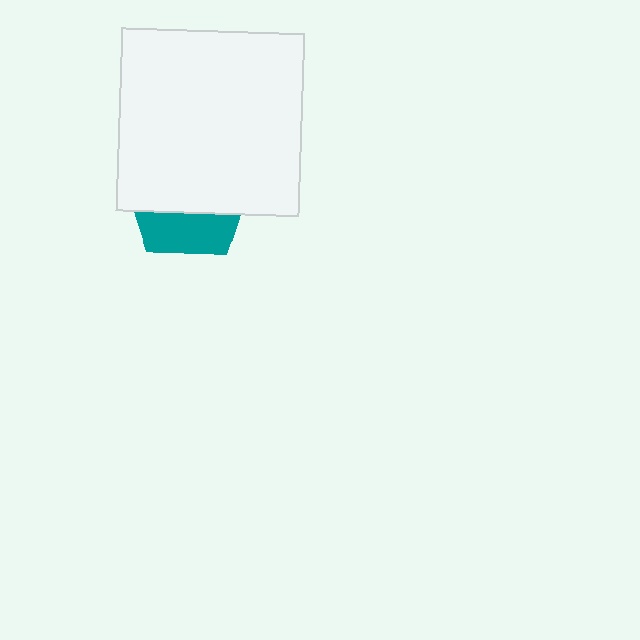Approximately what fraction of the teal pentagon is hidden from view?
Roughly 66% of the teal pentagon is hidden behind the white square.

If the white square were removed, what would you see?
You would see the complete teal pentagon.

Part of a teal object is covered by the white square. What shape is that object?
It is a pentagon.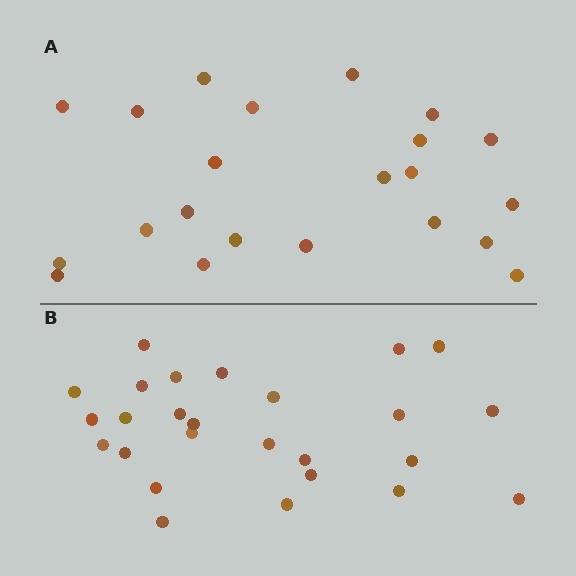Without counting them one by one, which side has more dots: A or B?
Region B (the bottom region) has more dots.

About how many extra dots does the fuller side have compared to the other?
Region B has about 4 more dots than region A.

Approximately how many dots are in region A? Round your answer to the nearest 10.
About 20 dots. (The exact count is 22, which rounds to 20.)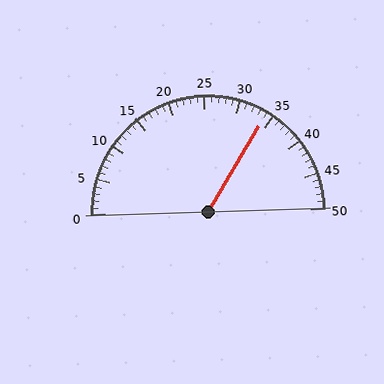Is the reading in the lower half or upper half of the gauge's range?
The reading is in the upper half of the range (0 to 50).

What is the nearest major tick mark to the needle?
The nearest major tick mark is 35.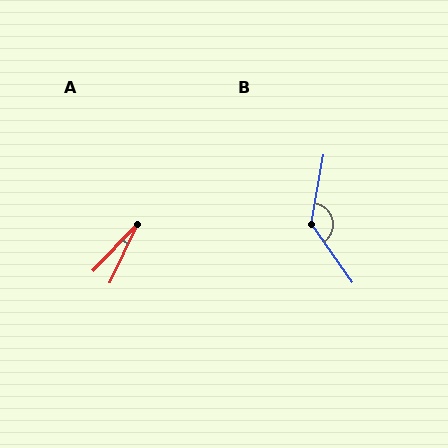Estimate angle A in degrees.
Approximately 18 degrees.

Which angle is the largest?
B, at approximately 134 degrees.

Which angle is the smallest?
A, at approximately 18 degrees.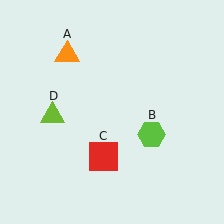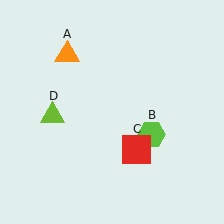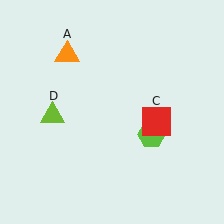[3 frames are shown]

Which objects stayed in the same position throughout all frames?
Orange triangle (object A) and lime hexagon (object B) and lime triangle (object D) remained stationary.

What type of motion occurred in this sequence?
The red square (object C) rotated counterclockwise around the center of the scene.